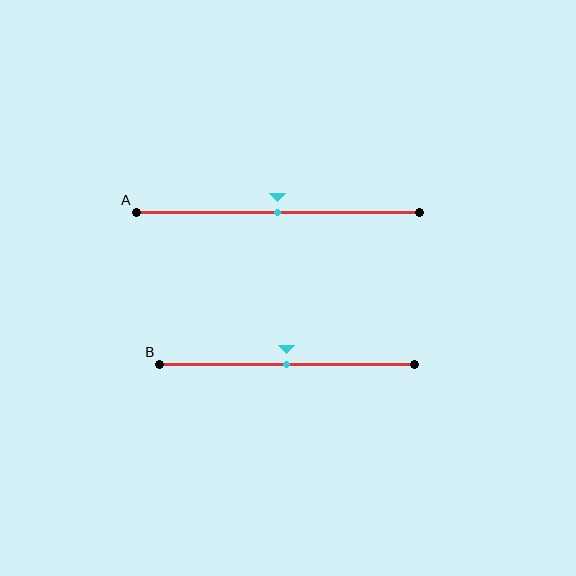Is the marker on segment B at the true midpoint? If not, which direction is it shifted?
Yes, the marker on segment B is at the true midpoint.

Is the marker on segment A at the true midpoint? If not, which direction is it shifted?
Yes, the marker on segment A is at the true midpoint.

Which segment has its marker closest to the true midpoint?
Segment A has its marker closest to the true midpoint.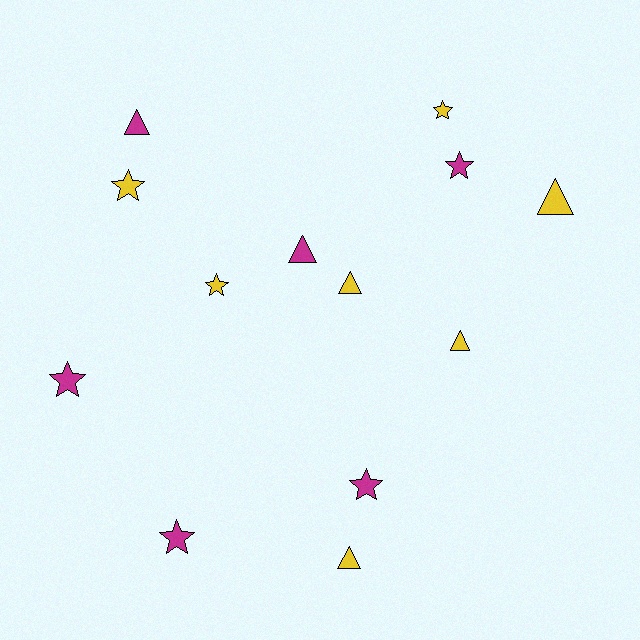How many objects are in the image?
There are 13 objects.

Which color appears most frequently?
Yellow, with 7 objects.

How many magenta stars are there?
There are 4 magenta stars.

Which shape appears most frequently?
Star, with 7 objects.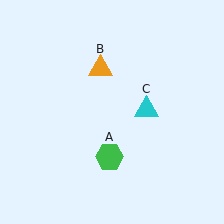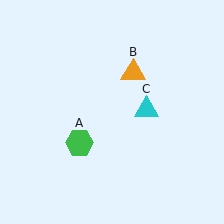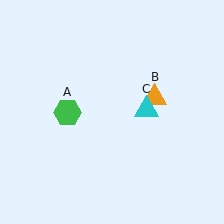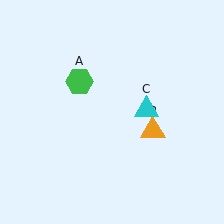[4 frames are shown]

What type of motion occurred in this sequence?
The green hexagon (object A), orange triangle (object B) rotated clockwise around the center of the scene.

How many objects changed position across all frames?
2 objects changed position: green hexagon (object A), orange triangle (object B).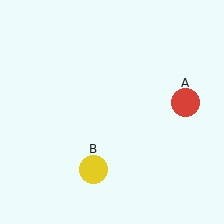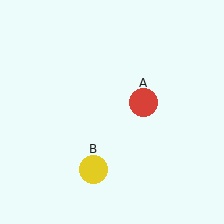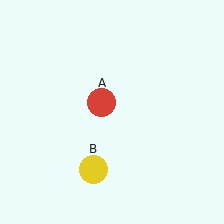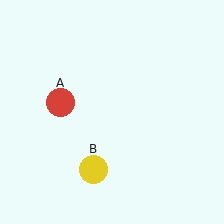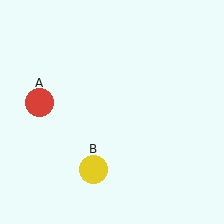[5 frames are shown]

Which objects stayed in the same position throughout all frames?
Yellow circle (object B) remained stationary.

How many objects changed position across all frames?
1 object changed position: red circle (object A).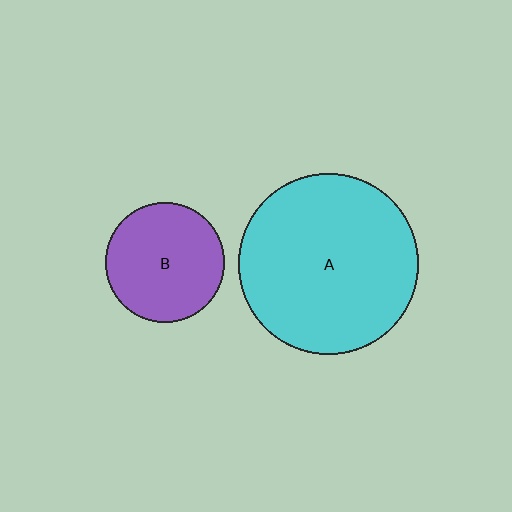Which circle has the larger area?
Circle A (cyan).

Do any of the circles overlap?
No, none of the circles overlap.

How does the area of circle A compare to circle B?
Approximately 2.3 times.